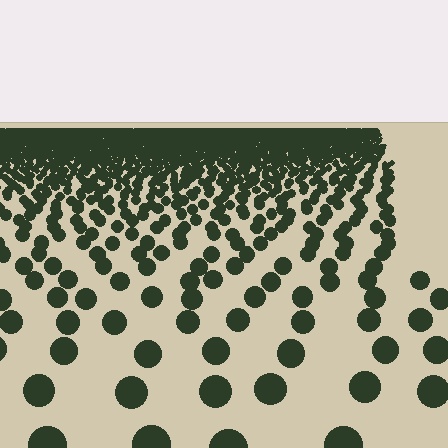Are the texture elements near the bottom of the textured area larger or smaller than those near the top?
Larger. Near the bottom, elements are closer to the viewer and appear at a bigger on-screen size.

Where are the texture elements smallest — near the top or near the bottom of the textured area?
Near the top.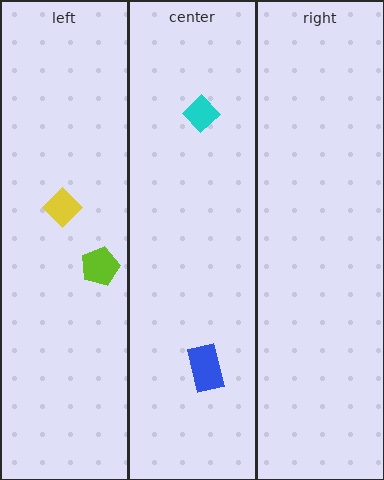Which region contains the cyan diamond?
The center region.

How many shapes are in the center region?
2.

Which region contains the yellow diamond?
The left region.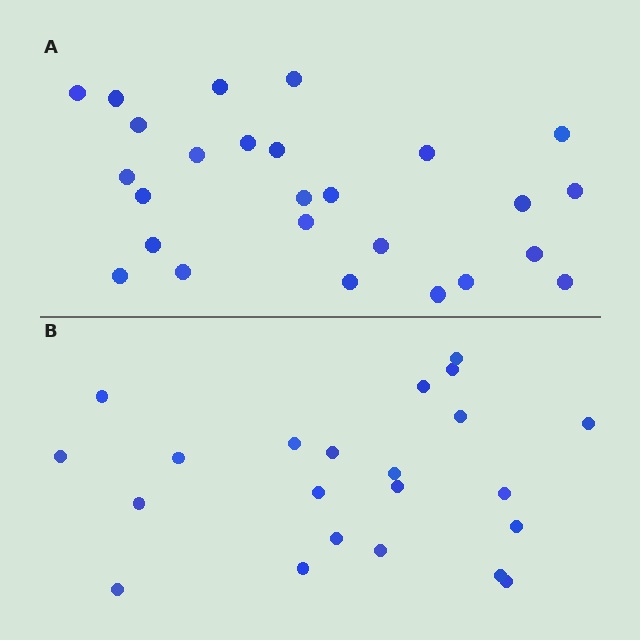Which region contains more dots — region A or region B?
Region A (the top region) has more dots.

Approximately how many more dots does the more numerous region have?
Region A has about 4 more dots than region B.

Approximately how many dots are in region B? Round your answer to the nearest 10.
About 20 dots. (The exact count is 22, which rounds to 20.)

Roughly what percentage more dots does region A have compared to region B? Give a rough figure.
About 20% more.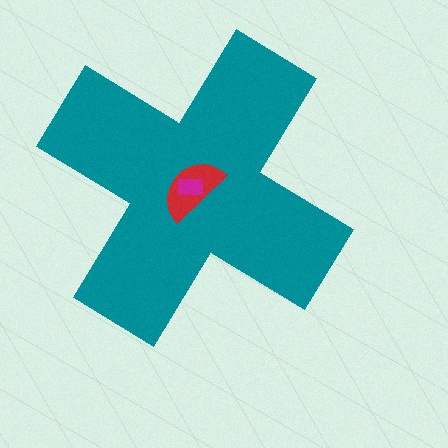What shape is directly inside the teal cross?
The red semicircle.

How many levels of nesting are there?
3.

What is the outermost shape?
The teal cross.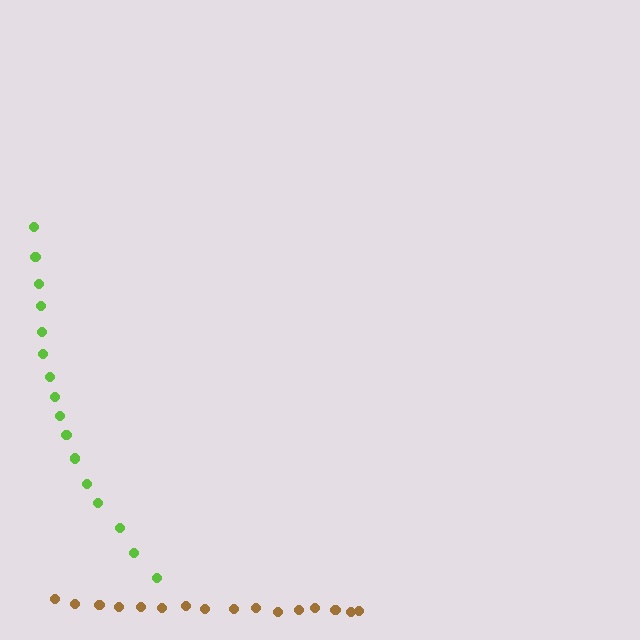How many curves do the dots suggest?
There are 2 distinct paths.